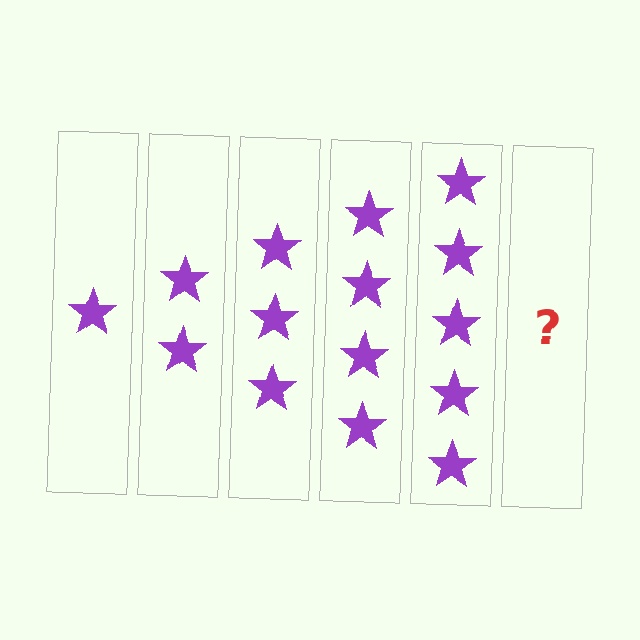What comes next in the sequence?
The next element should be 6 stars.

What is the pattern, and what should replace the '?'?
The pattern is that each step adds one more star. The '?' should be 6 stars.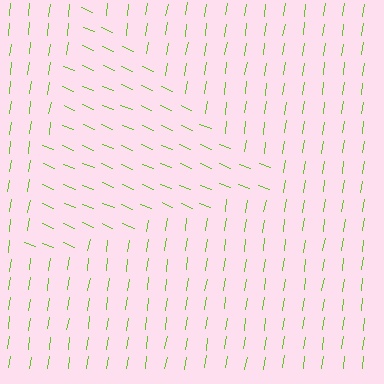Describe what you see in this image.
The image is filled with small lime line segments. A triangle region in the image has lines oriented differently from the surrounding lines, creating a visible texture boundary.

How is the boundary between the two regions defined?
The boundary is defined purely by a change in line orientation (approximately 76 degrees difference). All lines are the same color and thickness.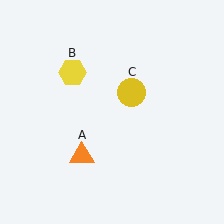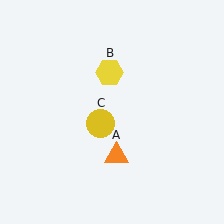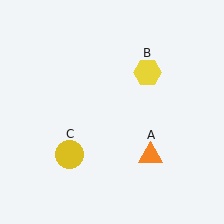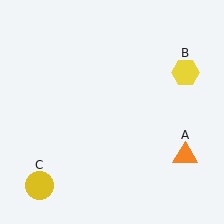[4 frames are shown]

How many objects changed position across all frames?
3 objects changed position: orange triangle (object A), yellow hexagon (object B), yellow circle (object C).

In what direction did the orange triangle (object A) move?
The orange triangle (object A) moved right.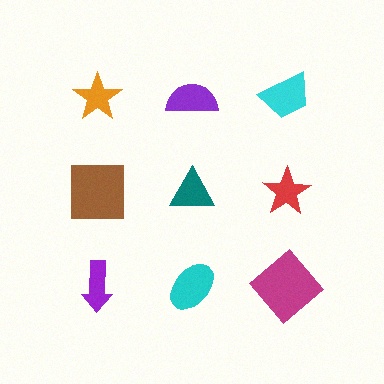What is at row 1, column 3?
A cyan trapezoid.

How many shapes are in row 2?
3 shapes.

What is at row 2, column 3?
A red star.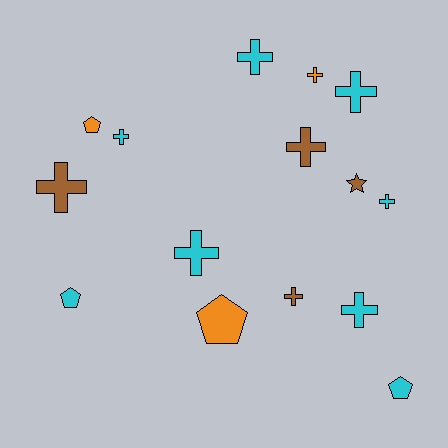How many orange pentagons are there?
There are 2 orange pentagons.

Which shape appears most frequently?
Cross, with 10 objects.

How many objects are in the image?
There are 15 objects.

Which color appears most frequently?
Cyan, with 8 objects.